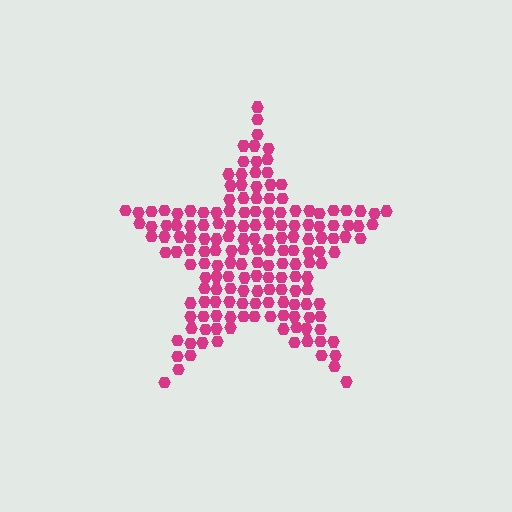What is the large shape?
The large shape is a star.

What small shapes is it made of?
It is made of small hexagons.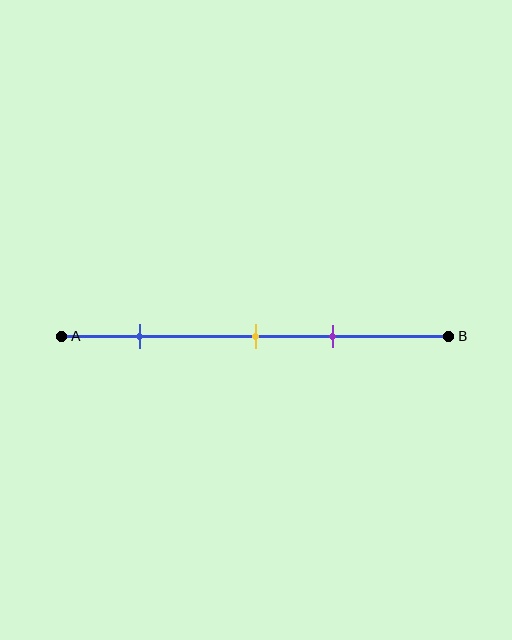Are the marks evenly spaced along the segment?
No, the marks are not evenly spaced.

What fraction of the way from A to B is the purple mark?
The purple mark is approximately 70% (0.7) of the way from A to B.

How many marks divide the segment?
There are 3 marks dividing the segment.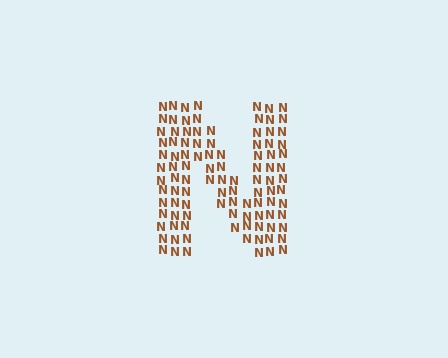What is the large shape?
The large shape is the letter N.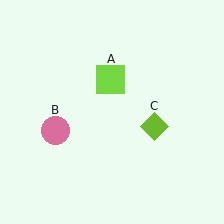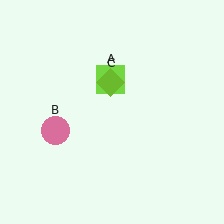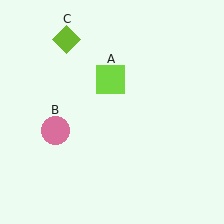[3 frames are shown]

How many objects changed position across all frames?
1 object changed position: lime diamond (object C).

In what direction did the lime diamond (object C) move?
The lime diamond (object C) moved up and to the left.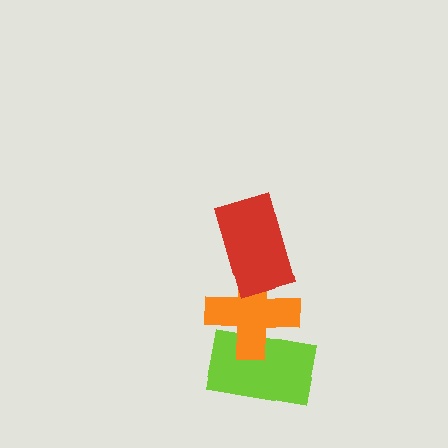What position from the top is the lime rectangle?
The lime rectangle is 3rd from the top.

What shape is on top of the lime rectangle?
The orange cross is on top of the lime rectangle.